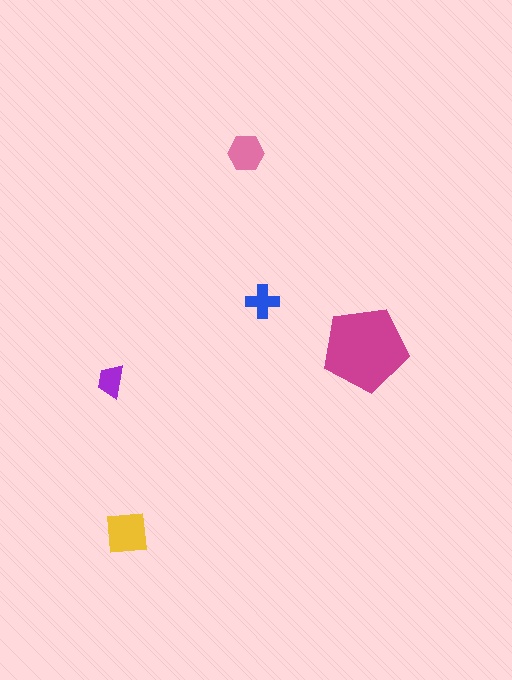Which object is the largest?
The magenta pentagon.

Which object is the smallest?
The purple trapezoid.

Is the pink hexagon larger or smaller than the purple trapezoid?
Larger.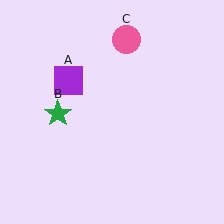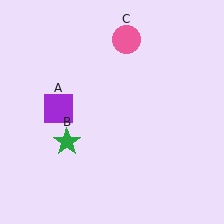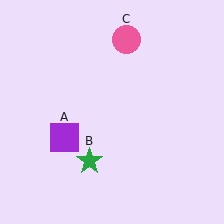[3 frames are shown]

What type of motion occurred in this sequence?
The purple square (object A), green star (object B) rotated counterclockwise around the center of the scene.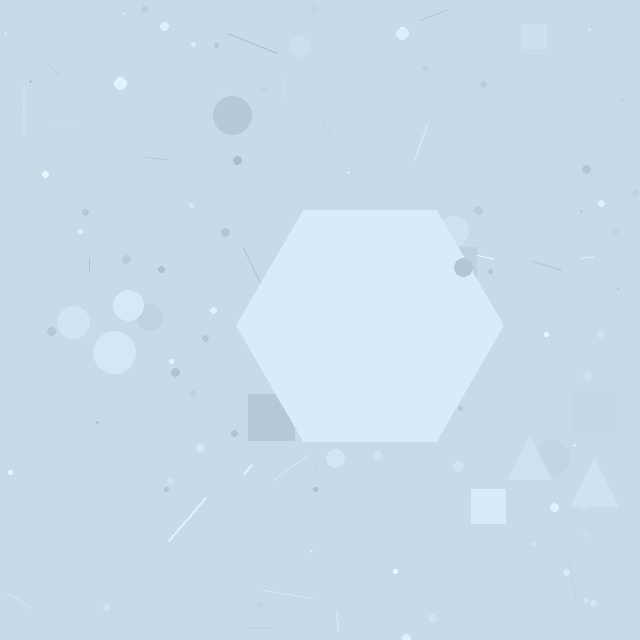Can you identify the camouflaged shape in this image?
The camouflaged shape is a hexagon.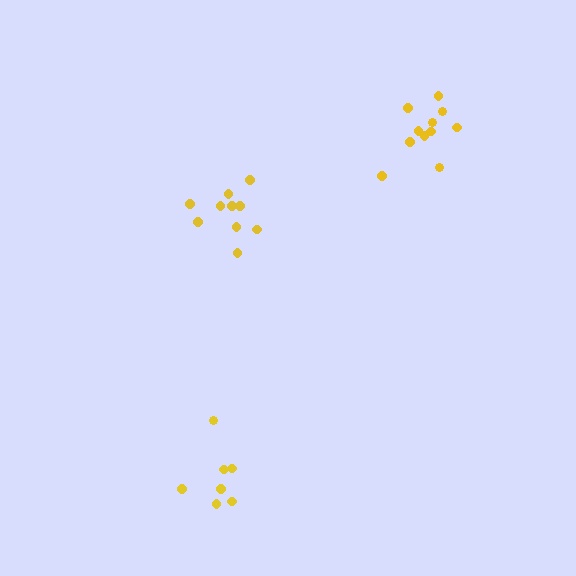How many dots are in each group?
Group 1: 10 dots, Group 2: 7 dots, Group 3: 11 dots (28 total).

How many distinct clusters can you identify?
There are 3 distinct clusters.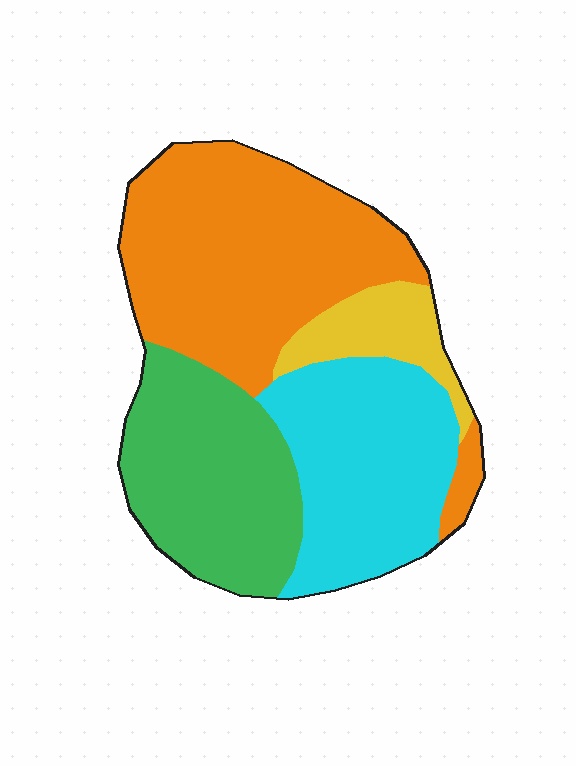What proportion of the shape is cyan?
Cyan takes up about one quarter (1/4) of the shape.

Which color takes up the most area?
Orange, at roughly 40%.